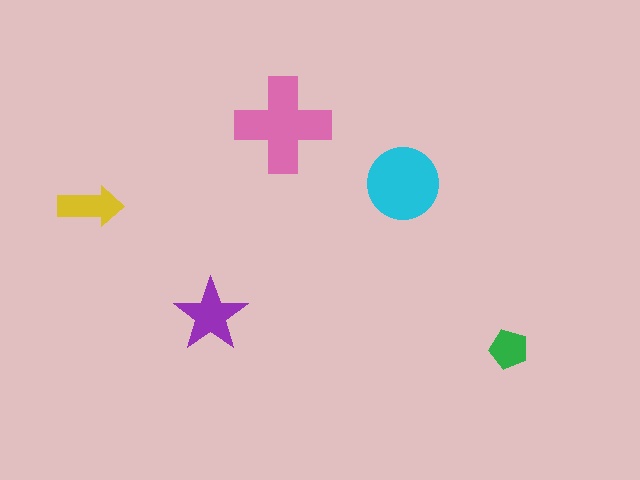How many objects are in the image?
There are 5 objects in the image.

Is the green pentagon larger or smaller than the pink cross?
Smaller.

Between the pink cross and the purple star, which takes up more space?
The pink cross.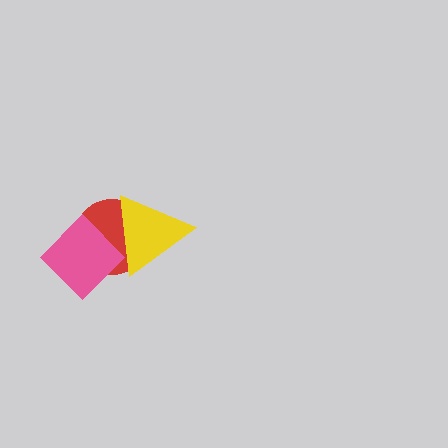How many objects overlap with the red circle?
2 objects overlap with the red circle.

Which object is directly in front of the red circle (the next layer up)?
The yellow triangle is directly in front of the red circle.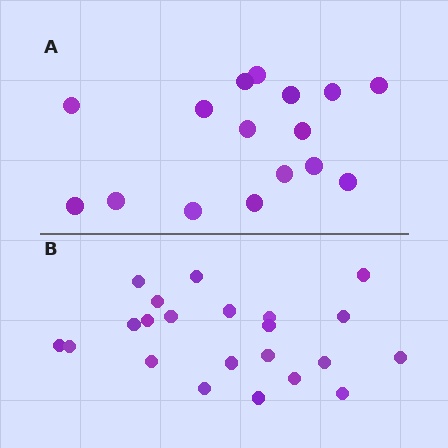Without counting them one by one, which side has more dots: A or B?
Region B (the bottom region) has more dots.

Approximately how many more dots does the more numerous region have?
Region B has about 6 more dots than region A.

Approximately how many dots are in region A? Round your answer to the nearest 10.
About 20 dots. (The exact count is 16, which rounds to 20.)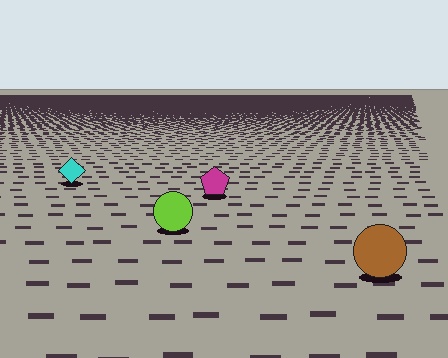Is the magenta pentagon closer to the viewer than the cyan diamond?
Yes. The magenta pentagon is closer — you can tell from the texture gradient: the ground texture is coarser near it.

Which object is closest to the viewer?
The brown circle is closest. The texture marks near it are larger and more spread out.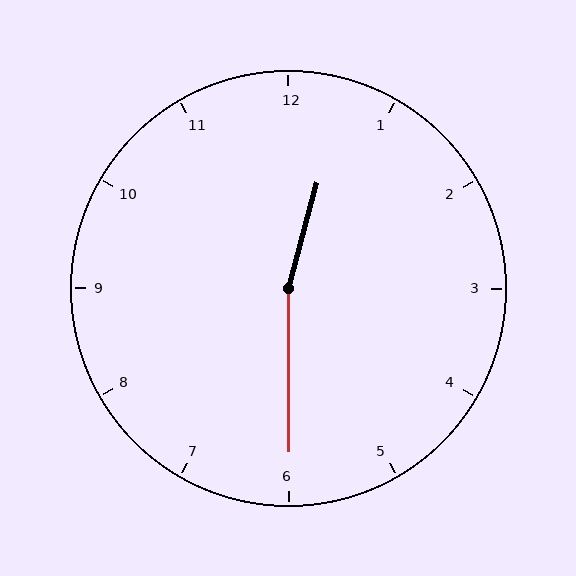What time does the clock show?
12:30.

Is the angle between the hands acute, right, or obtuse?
It is obtuse.